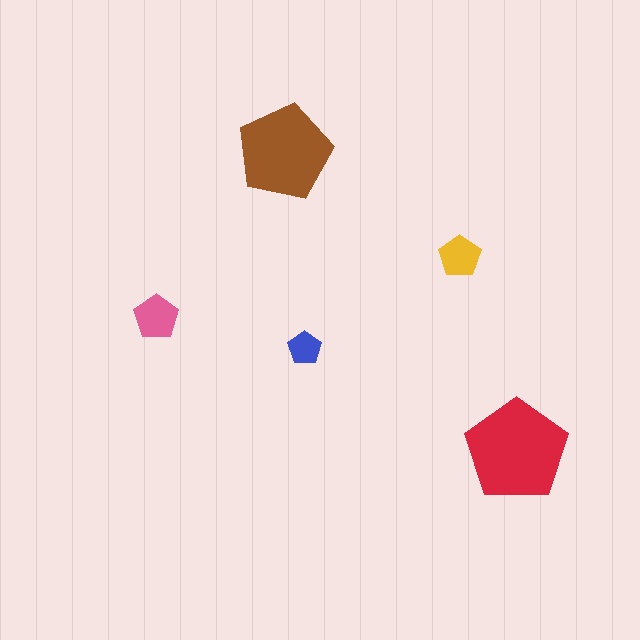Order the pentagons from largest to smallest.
the red one, the brown one, the pink one, the yellow one, the blue one.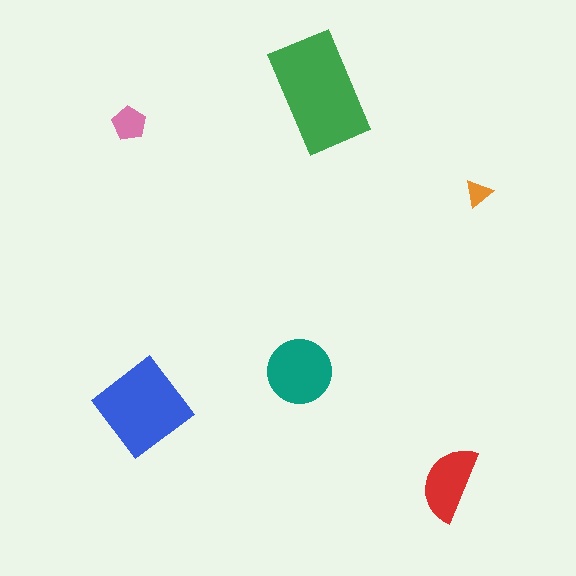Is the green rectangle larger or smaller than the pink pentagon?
Larger.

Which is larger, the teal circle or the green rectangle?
The green rectangle.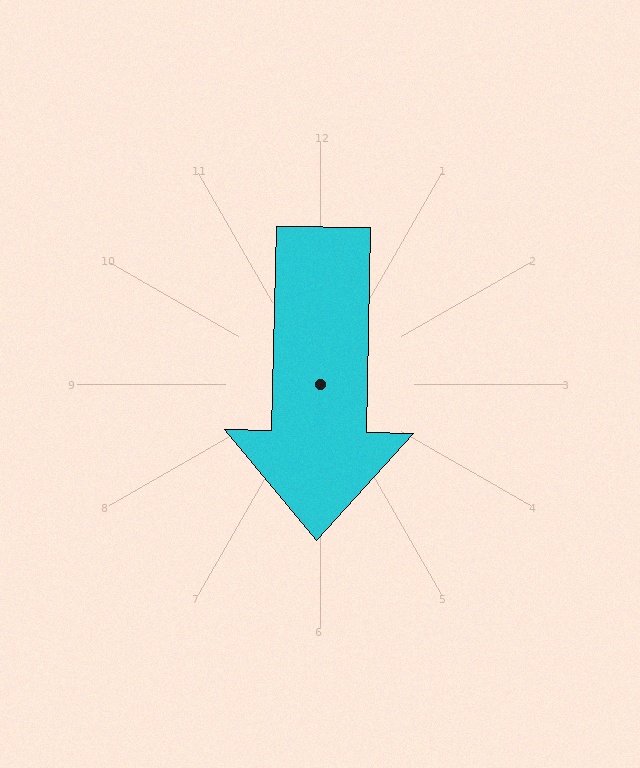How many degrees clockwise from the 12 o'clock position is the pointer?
Approximately 181 degrees.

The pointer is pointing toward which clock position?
Roughly 6 o'clock.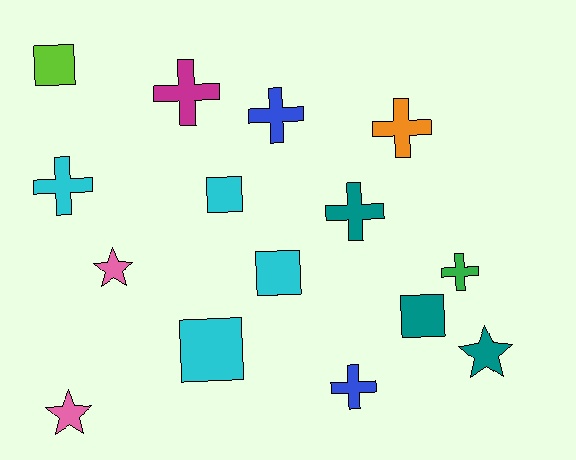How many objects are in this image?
There are 15 objects.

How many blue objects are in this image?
There are 2 blue objects.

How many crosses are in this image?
There are 7 crosses.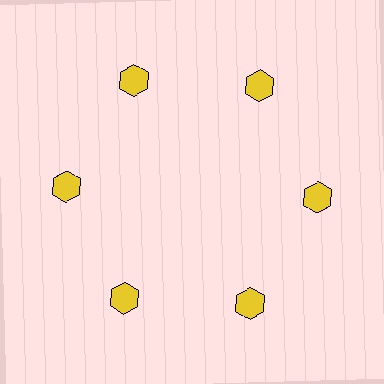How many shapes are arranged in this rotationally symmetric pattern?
There are 6 shapes, arranged in 6 groups of 1.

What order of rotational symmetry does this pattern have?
This pattern has 6-fold rotational symmetry.